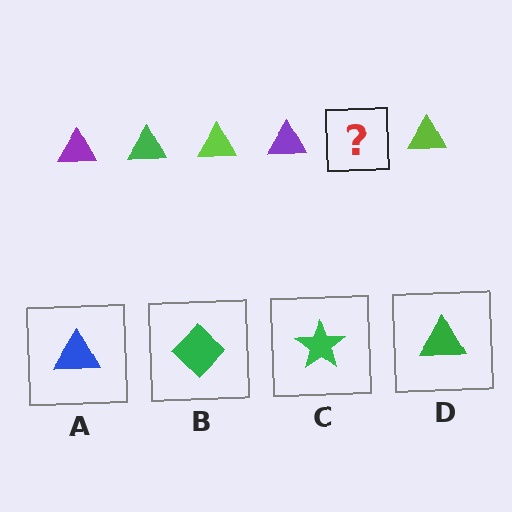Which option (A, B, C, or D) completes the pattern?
D.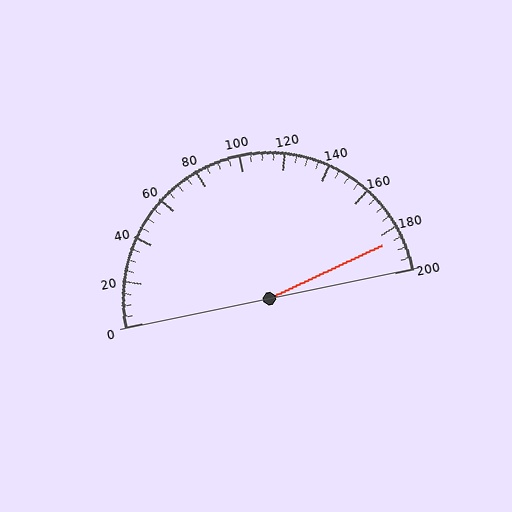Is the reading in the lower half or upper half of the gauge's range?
The reading is in the upper half of the range (0 to 200).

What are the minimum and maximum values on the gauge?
The gauge ranges from 0 to 200.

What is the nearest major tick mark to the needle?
The nearest major tick mark is 180.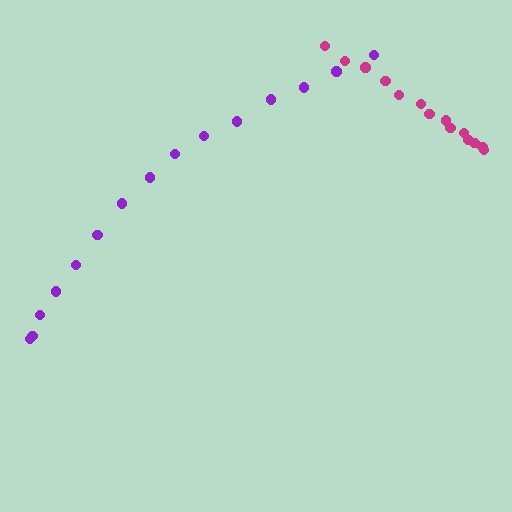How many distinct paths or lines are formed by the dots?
There are 2 distinct paths.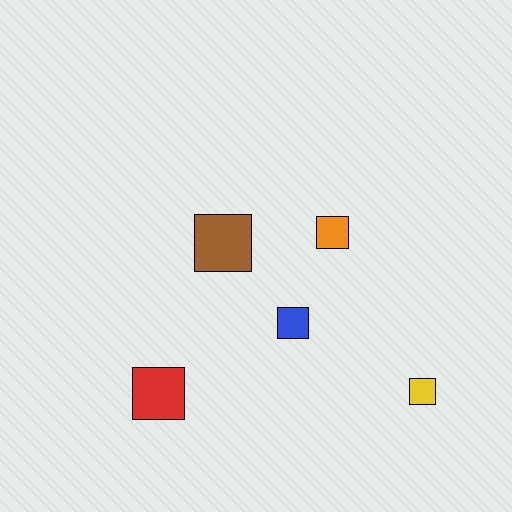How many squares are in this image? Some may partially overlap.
There are 5 squares.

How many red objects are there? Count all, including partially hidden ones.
There is 1 red object.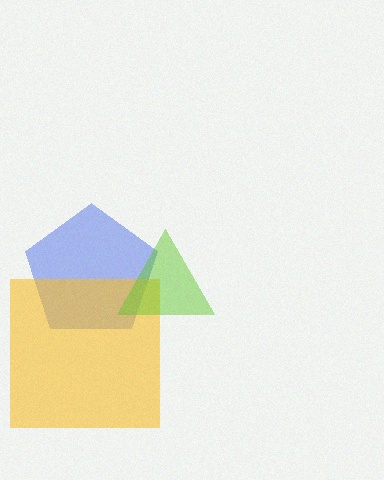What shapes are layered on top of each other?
The layered shapes are: a blue pentagon, a yellow square, a lime triangle.